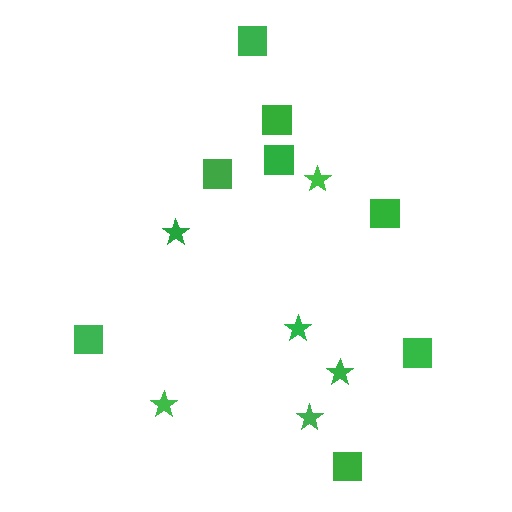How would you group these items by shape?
There are 2 groups: one group of squares (8) and one group of stars (6).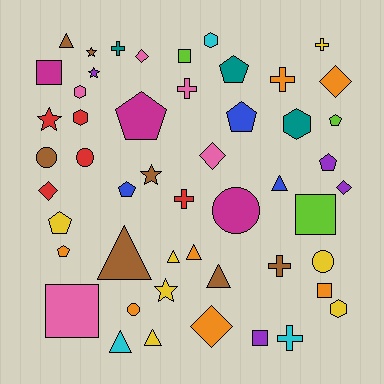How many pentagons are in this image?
There are 8 pentagons.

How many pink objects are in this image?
There are 5 pink objects.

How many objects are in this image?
There are 50 objects.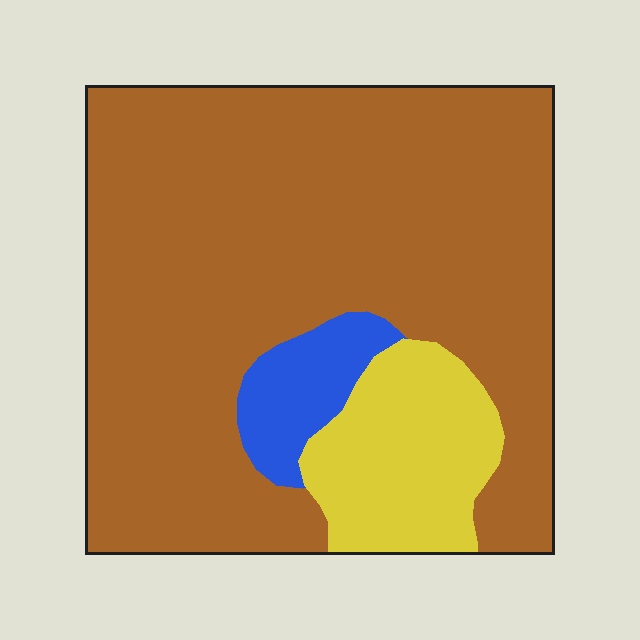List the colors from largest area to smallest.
From largest to smallest: brown, yellow, blue.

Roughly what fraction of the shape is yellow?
Yellow covers about 15% of the shape.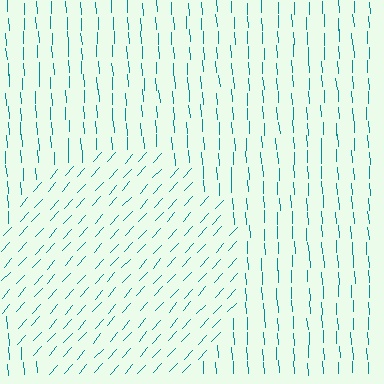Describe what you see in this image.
The image is filled with small teal line segments. A circle region in the image has lines oriented differently from the surrounding lines, creating a visible texture boundary.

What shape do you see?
I see a circle.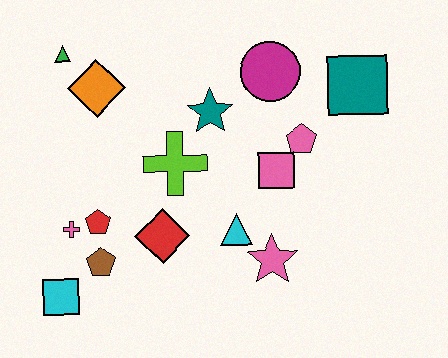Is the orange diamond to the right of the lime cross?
No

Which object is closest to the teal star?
The lime cross is closest to the teal star.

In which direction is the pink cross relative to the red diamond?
The pink cross is to the left of the red diamond.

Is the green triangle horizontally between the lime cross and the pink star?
No